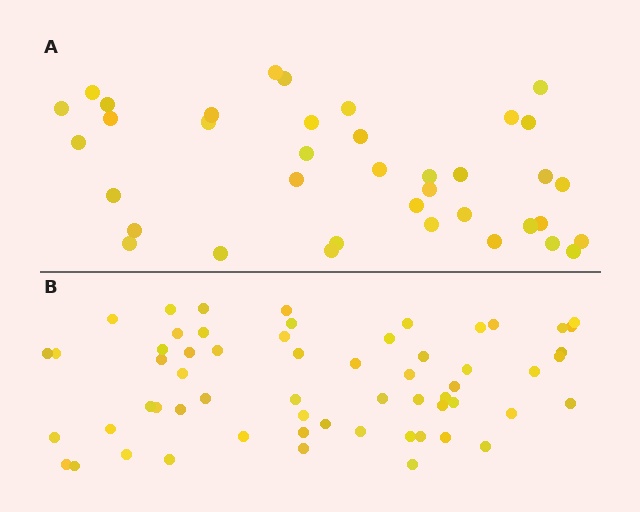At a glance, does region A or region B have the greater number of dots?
Region B (the bottom region) has more dots.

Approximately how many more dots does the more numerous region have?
Region B has approximately 20 more dots than region A.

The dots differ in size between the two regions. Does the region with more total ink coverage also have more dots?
No. Region A has more total ink coverage because its dots are larger, but region B actually contains more individual dots. Total area can be misleading — the number of items is what matters here.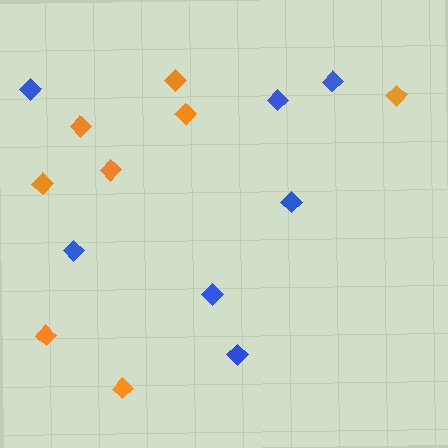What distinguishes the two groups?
There are 2 groups: one group of orange diamonds (8) and one group of blue diamonds (7).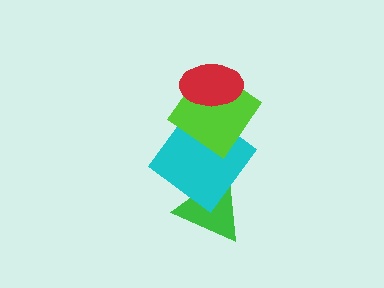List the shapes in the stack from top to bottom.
From top to bottom: the red ellipse, the lime diamond, the cyan diamond, the green triangle.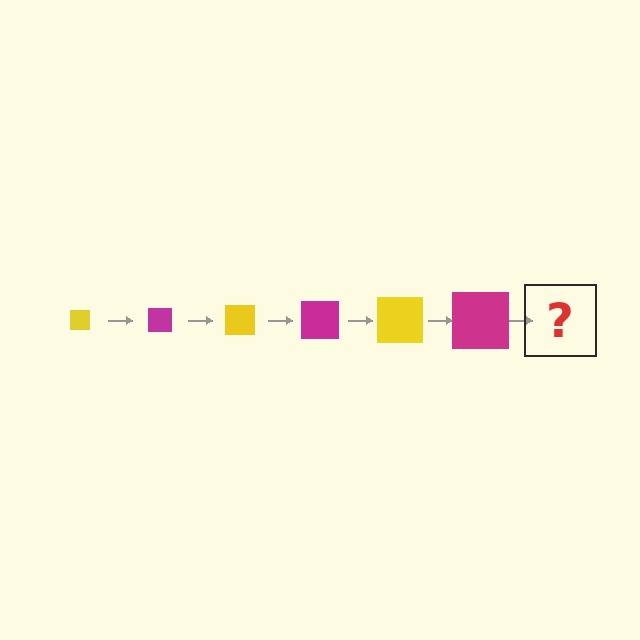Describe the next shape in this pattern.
It should be a yellow square, larger than the previous one.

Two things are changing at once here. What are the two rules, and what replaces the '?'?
The two rules are that the square grows larger each step and the color cycles through yellow and magenta. The '?' should be a yellow square, larger than the previous one.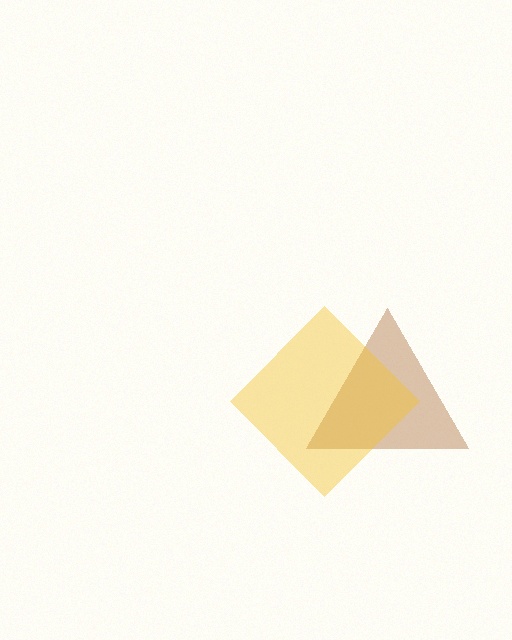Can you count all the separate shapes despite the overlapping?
Yes, there are 2 separate shapes.